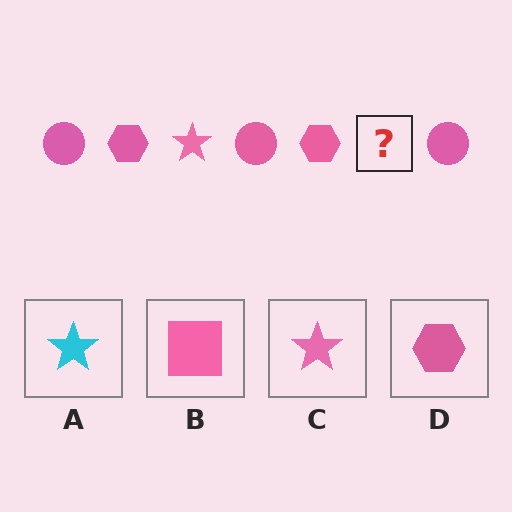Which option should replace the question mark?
Option C.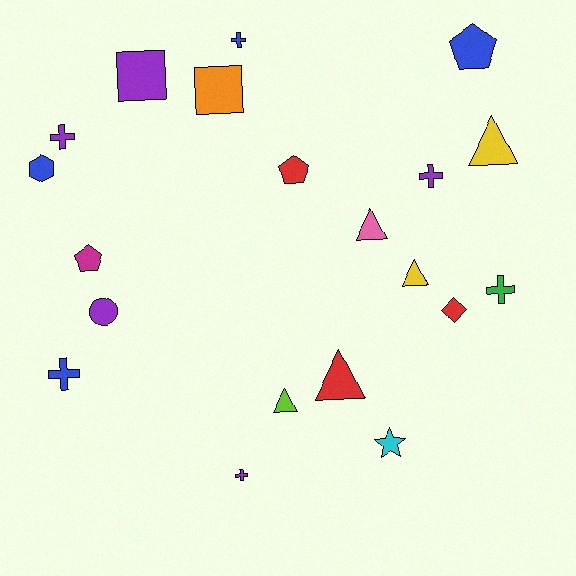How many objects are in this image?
There are 20 objects.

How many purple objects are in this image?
There are 5 purple objects.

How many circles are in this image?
There is 1 circle.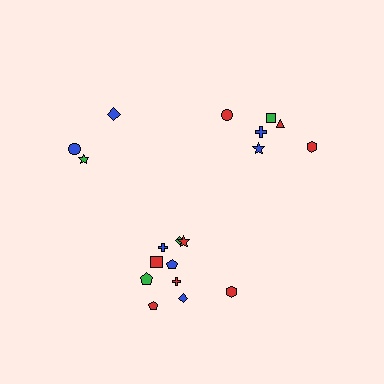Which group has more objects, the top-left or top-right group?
The top-right group.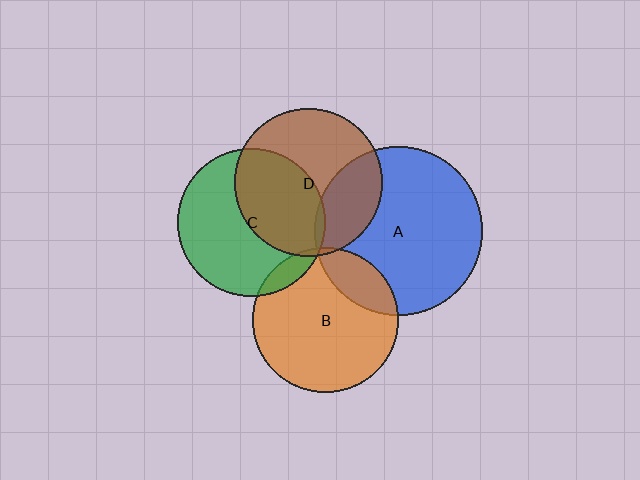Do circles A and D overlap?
Yes.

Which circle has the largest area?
Circle A (blue).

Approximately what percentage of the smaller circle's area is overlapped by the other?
Approximately 25%.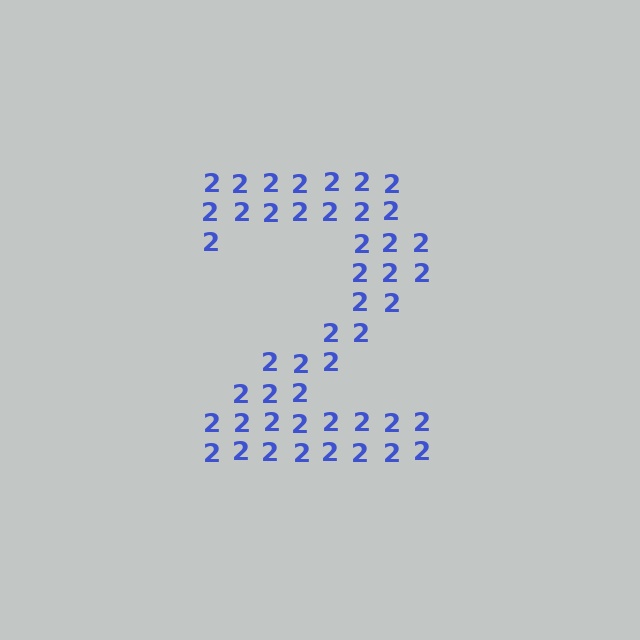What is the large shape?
The large shape is the digit 2.